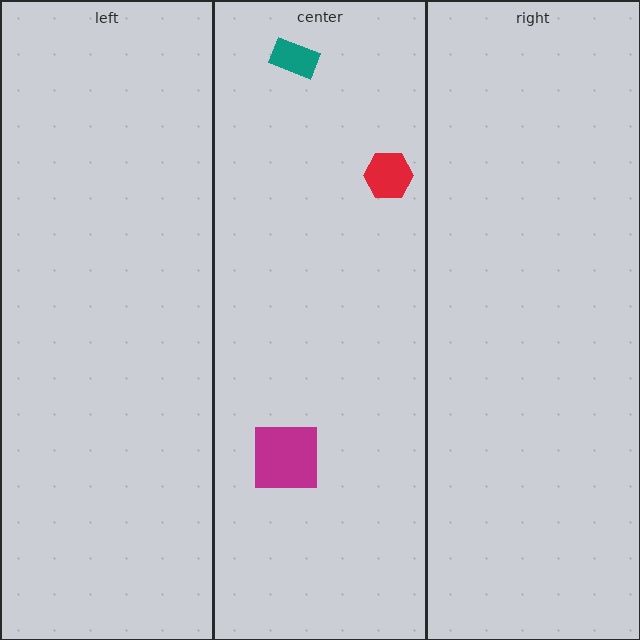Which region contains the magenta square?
The center region.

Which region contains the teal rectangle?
The center region.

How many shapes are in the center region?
3.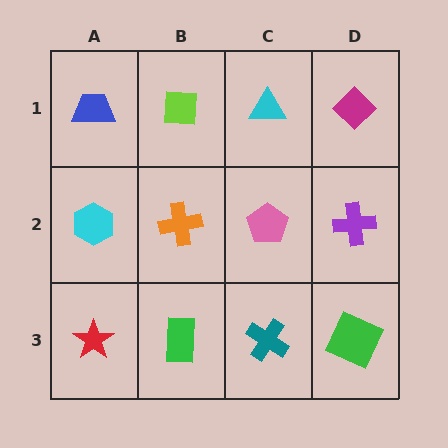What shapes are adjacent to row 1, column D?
A purple cross (row 2, column D), a cyan triangle (row 1, column C).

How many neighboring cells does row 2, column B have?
4.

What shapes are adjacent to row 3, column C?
A pink pentagon (row 2, column C), a green rectangle (row 3, column B), a green square (row 3, column D).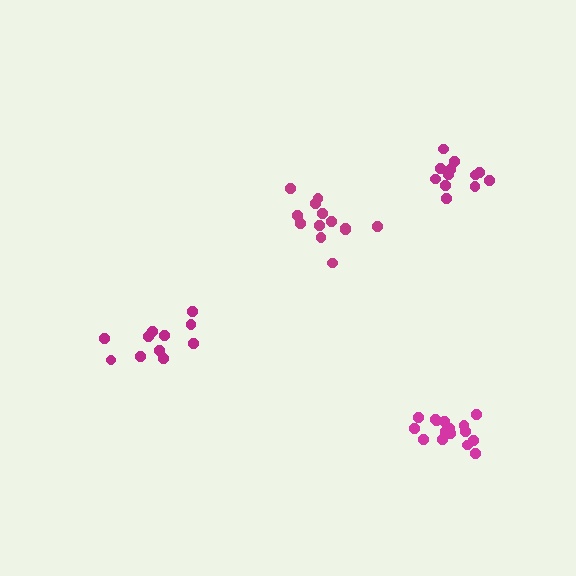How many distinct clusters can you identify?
There are 4 distinct clusters.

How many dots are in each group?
Group 1: 12 dots, Group 2: 11 dots, Group 3: 13 dots, Group 4: 16 dots (52 total).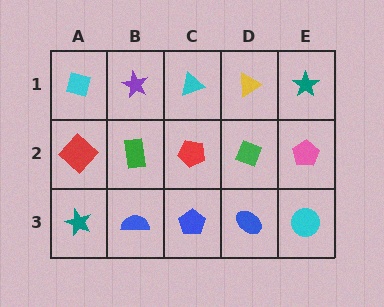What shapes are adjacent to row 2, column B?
A purple star (row 1, column B), a blue semicircle (row 3, column B), a red diamond (row 2, column A), a red pentagon (row 2, column C).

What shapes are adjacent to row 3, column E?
A pink pentagon (row 2, column E), a blue ellipse (row 3, column D).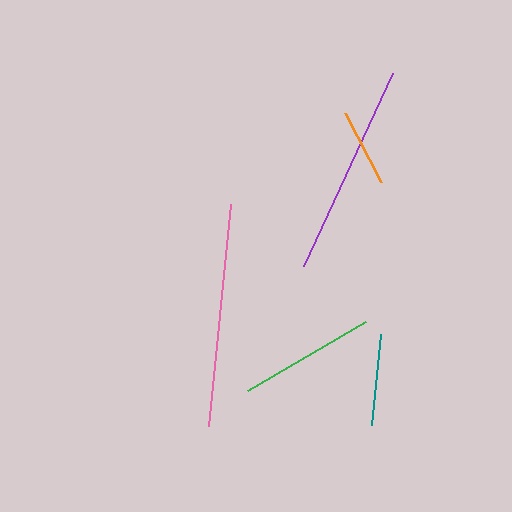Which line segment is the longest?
The pink line is the longest at approximately 224 pixels.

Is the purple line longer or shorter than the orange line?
The purple line is longer than the orange line.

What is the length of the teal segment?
The teal segment is approximately 92 pixels long.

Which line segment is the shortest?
The orange line is the shortest at approximately 78 pixels.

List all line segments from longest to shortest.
From longest to shortest: pink, purple, green, teal, orange.